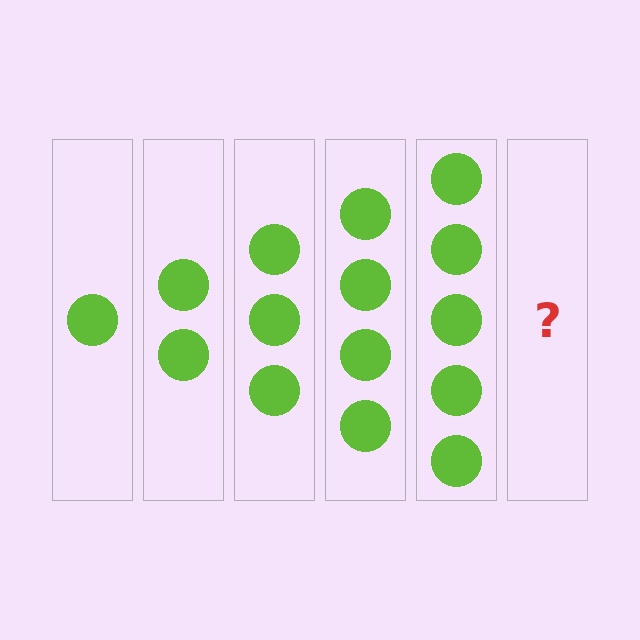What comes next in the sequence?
The next element should be 6 circles.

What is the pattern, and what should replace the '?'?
The pattern is that each step adds one more circle. The '?' should be 6 circles.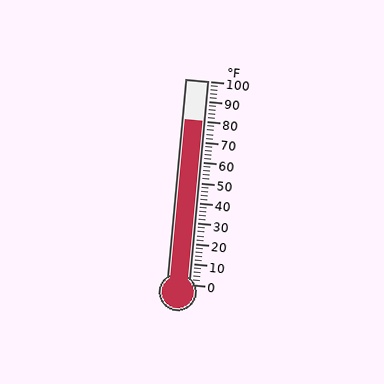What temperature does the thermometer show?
The thermometer shows approximately 80°F.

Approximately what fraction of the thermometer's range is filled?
The thermometer is filled to approximately 80% of its range.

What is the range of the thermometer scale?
The thermometer scale ranges from 0°F to 100°F.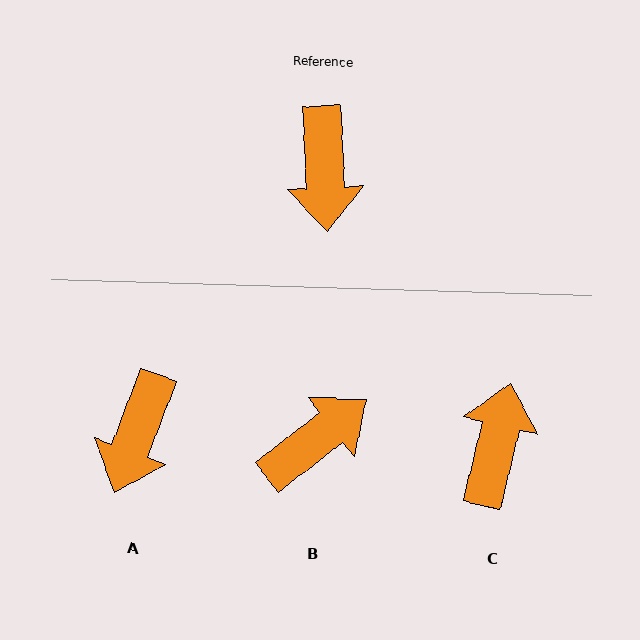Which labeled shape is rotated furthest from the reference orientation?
C, about 164 degrees away.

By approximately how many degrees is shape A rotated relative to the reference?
Approximately 24 degrees clockwise.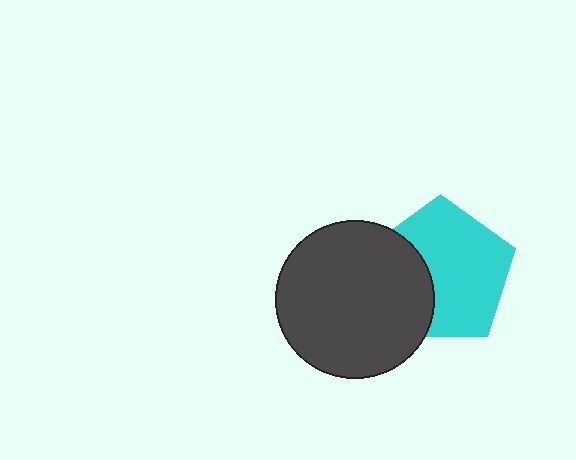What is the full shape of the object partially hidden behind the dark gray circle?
The partially hidden object is a cyan pentagon.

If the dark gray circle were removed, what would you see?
You would see the complete cyan pentagon.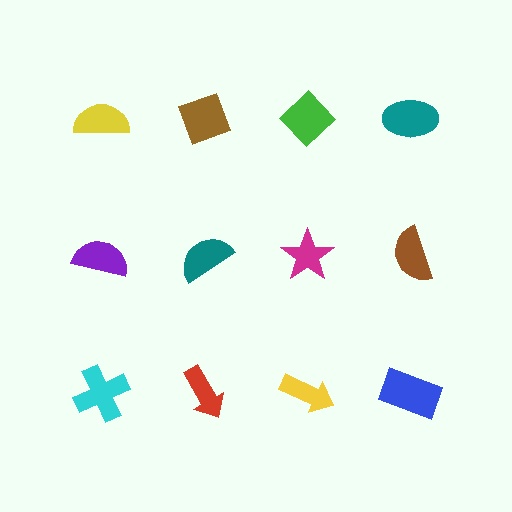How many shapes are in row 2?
4 shapes.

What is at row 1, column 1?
A yellow semicircle.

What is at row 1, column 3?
A green diamond.